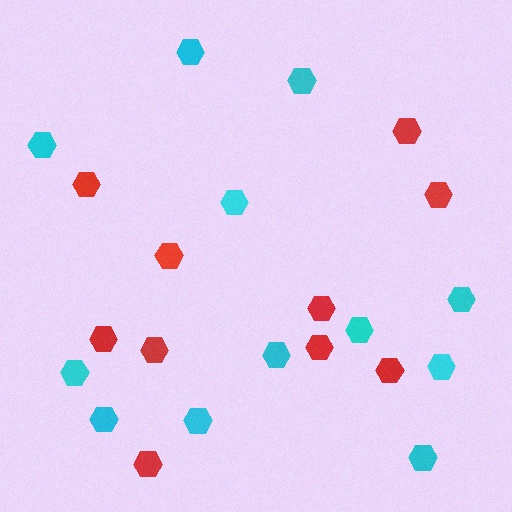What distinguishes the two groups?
There are 2 groups: one group of red hexagons (10) and one group of cyan hexagons (12).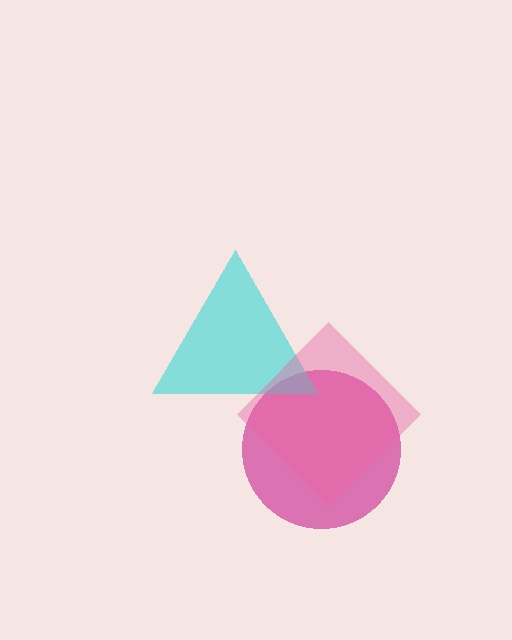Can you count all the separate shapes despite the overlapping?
Yes, there are 3 separate shapes.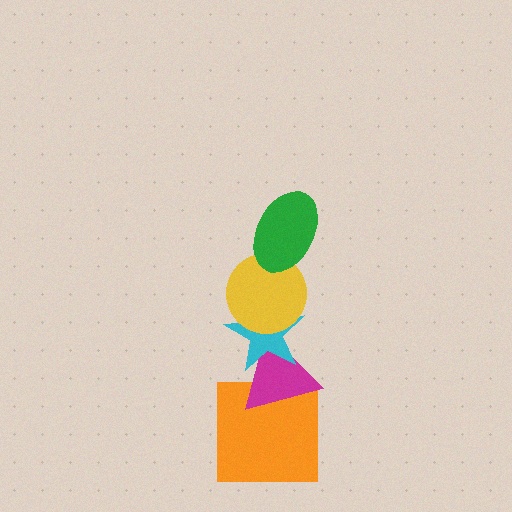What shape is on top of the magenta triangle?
The cyan star is on top of the magenta triangle.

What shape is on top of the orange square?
The magenta triangle is on top of the orange square.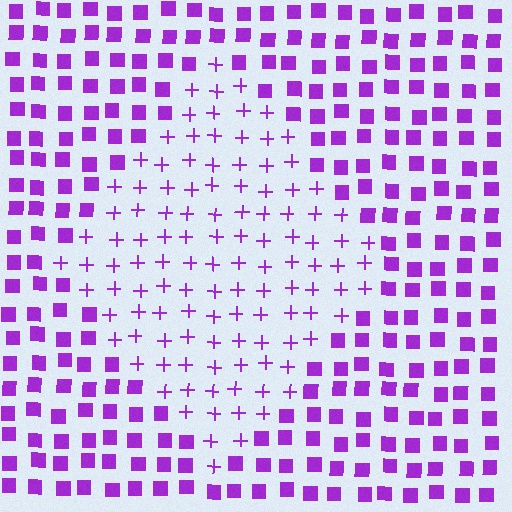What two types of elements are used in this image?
The image uses plus signs inside the diamond region and squares outside it.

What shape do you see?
I see a diamond.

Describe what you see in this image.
The image is filled with small purple elements arranged in a uniform grid. A diamond-shaped region contains plus signs, while the surrounding area contains squares. The boundary is defined purely by the change in element shape.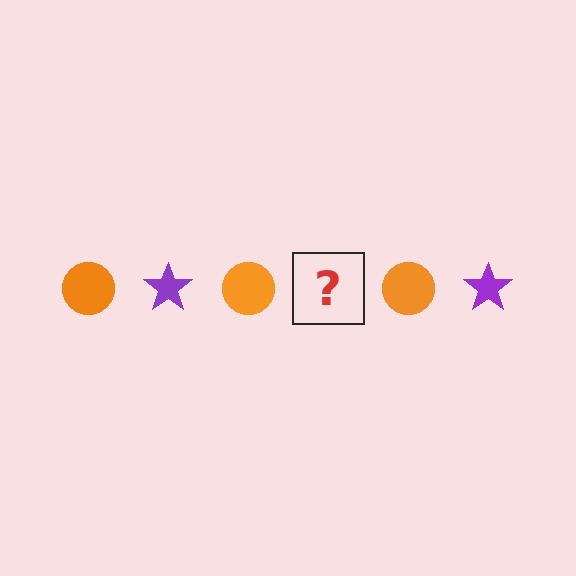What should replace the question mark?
The question mark should be replaced with a purple star.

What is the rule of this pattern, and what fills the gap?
The rule is that the pattern alternates between orange circle and purple star. The gap should be filled with a purple star.